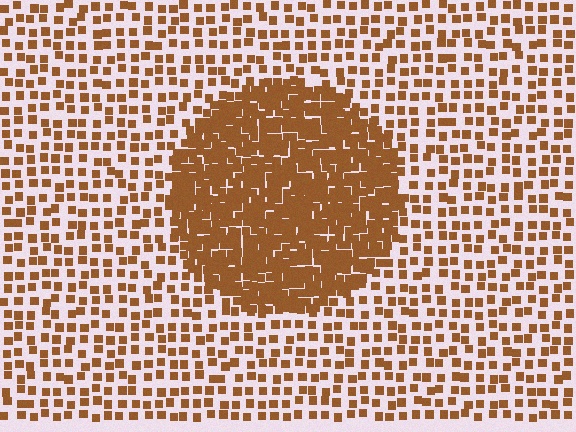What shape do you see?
I see a circle.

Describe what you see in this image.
The image contains small brown elements arranged at two different densities. A circle-shaped region is visible where the elements are more densely packed than the surrounding area.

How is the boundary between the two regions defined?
The boundary is defined by a change in element density (approximately 2.7x ratio). All elements are the same color, size, and shape.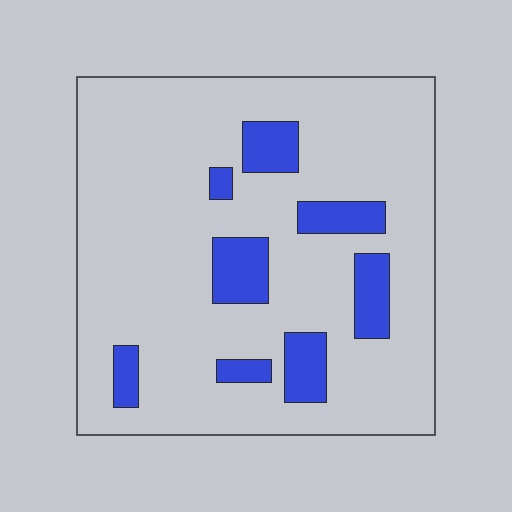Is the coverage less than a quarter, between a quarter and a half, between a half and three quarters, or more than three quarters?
Less than a quarter.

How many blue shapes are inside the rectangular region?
8.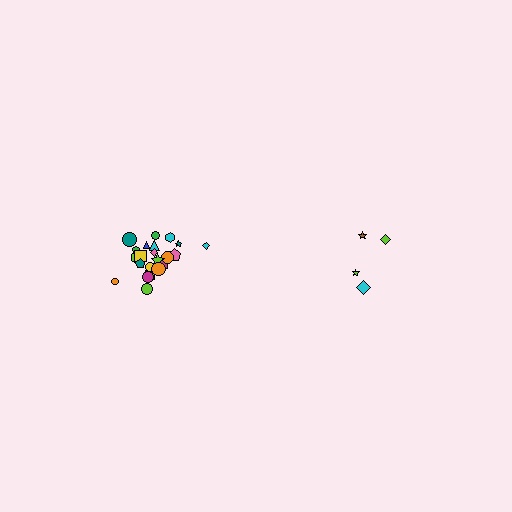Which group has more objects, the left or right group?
The left group.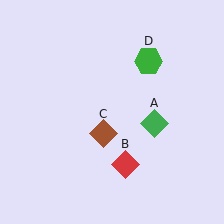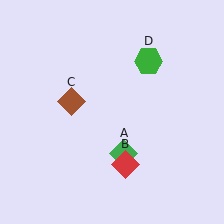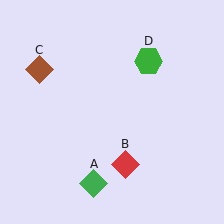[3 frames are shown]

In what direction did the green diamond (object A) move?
The green diamond (object A) moved down and to the left.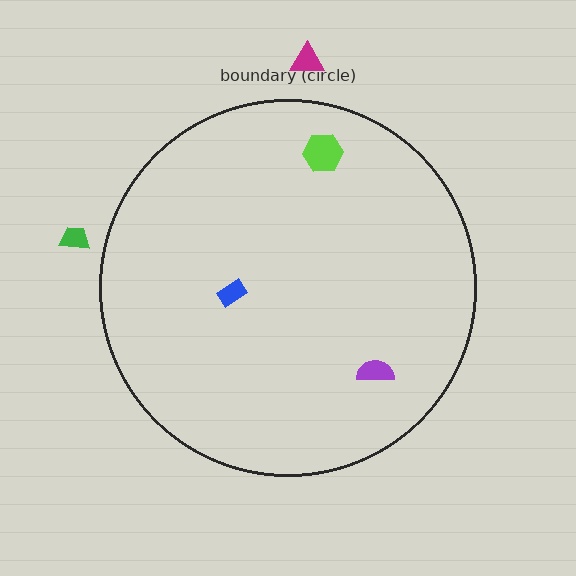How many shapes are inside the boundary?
3 inside, 2 outside.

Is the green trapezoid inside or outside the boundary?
Outside.